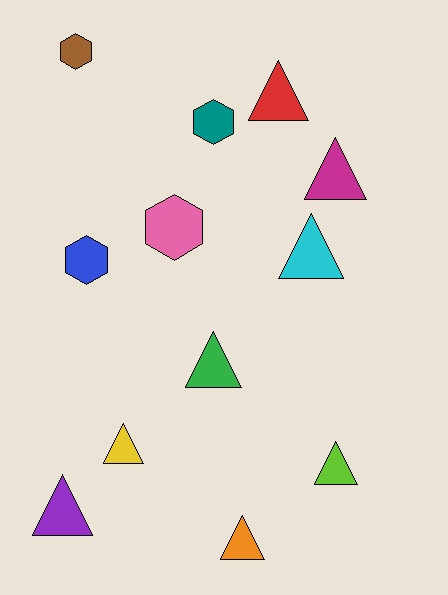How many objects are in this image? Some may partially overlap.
There are 12 objects.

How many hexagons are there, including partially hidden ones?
There are 4 hexagons.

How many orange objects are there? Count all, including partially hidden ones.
There is 1 orange object.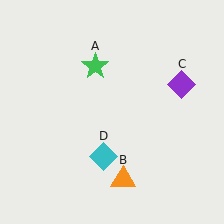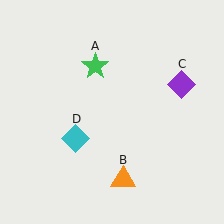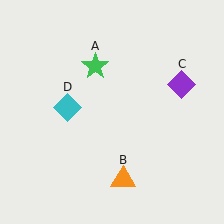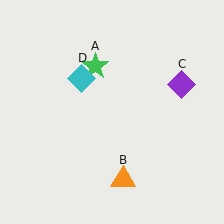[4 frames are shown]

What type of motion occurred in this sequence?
The cyan diamond (object D) rotated clockwise around the center of the scene.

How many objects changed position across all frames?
1 object changed position: cyan diamond (object D).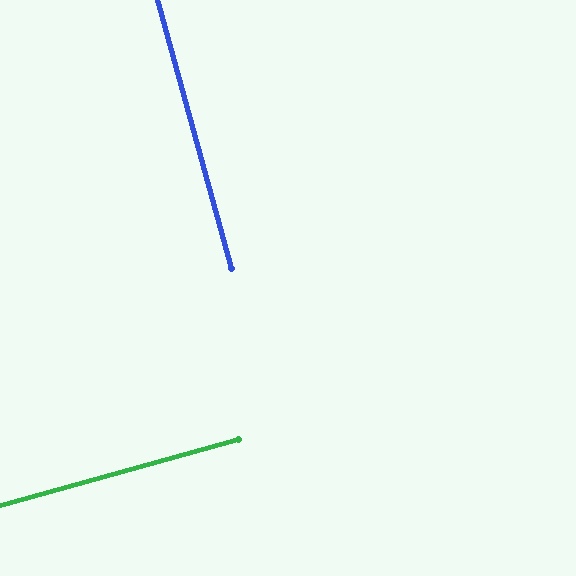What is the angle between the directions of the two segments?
Approximately 90 degrees.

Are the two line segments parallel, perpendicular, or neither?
Perpendicular — they meet at approximately 90°.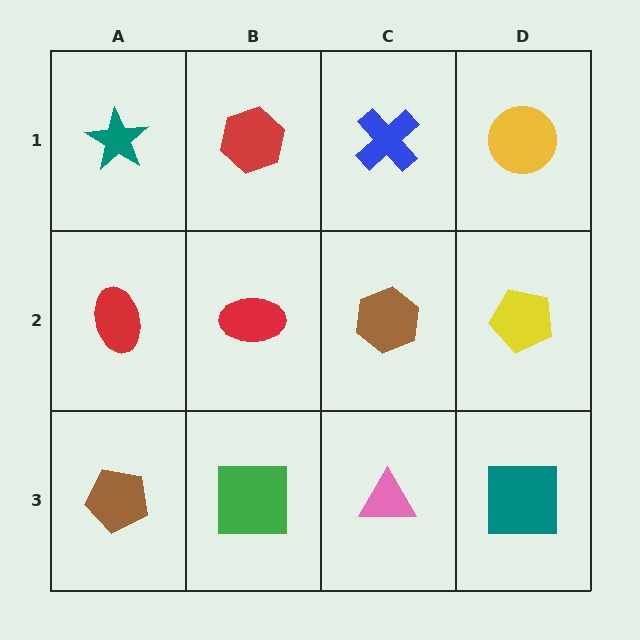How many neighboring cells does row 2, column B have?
4.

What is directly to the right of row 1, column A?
A red hexagon.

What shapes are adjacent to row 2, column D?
A yellow circle (row 1, column D), a teal square (row 3, column D), a brown hexagon (row 2, column C).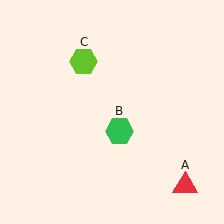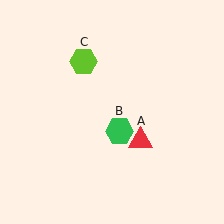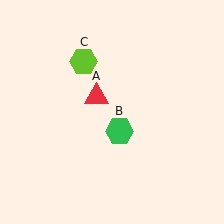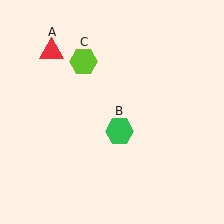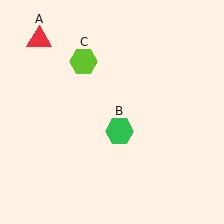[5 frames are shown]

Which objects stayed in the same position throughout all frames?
Green hexagon (object B) and lime hexagon (object C) remained stationary.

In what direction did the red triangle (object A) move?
The red triangle (object A) moved up and to the left.